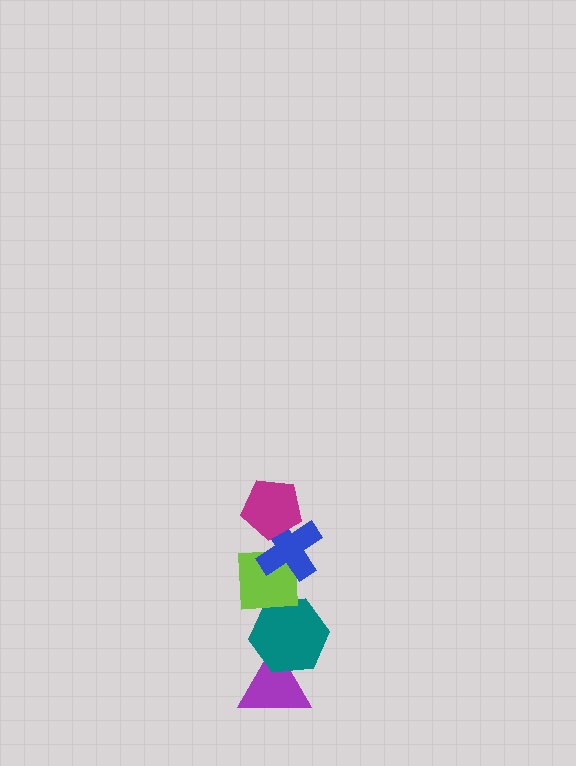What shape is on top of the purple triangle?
The teal hexagon is on top of the purple triangle.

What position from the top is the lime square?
The lime square is 3rd from the top.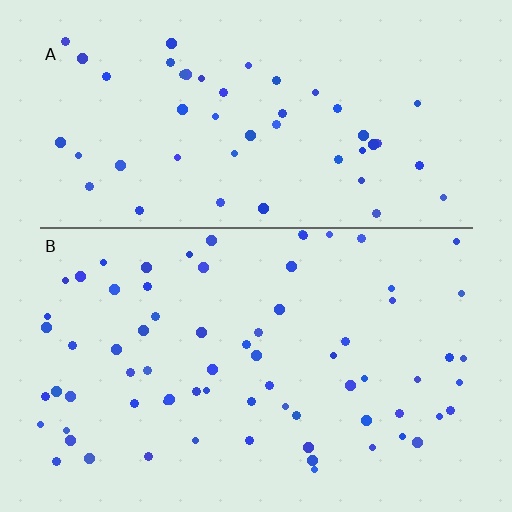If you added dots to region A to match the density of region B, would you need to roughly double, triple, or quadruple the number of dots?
Approximately double.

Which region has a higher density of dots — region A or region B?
B (the bottom).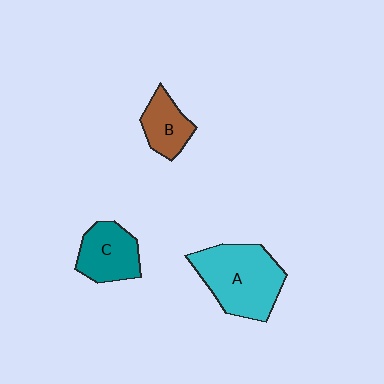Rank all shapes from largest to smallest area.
From largest to smallest: A (cyan), C (teal), B (brown).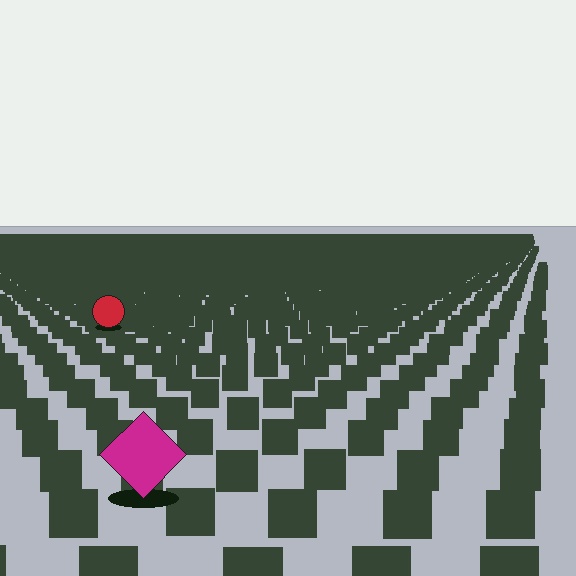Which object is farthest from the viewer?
The red circle is farthest from the viewer. It appears smaller and the ground texture around it is denser.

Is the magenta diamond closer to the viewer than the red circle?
Yes. The magenta diamond is closer — you can tell from the texture gradient: the ground texture is coarser near it.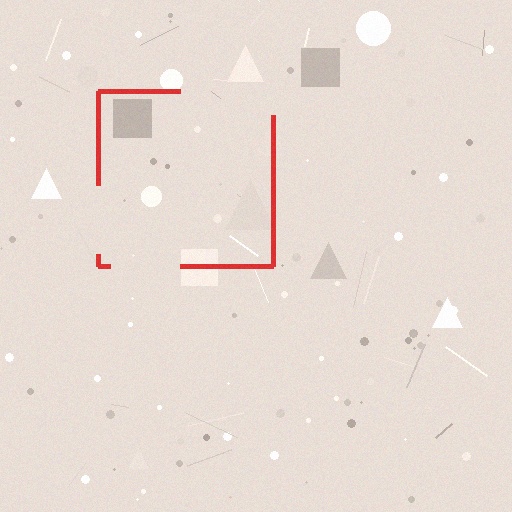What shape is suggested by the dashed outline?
The dashed outline suggests a square.